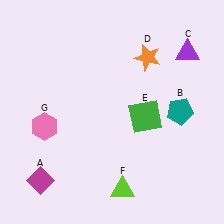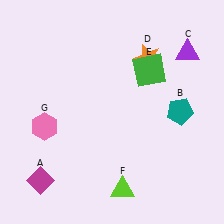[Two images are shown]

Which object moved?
The green square (E) moved up.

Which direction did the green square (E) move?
The green square (E) moved up.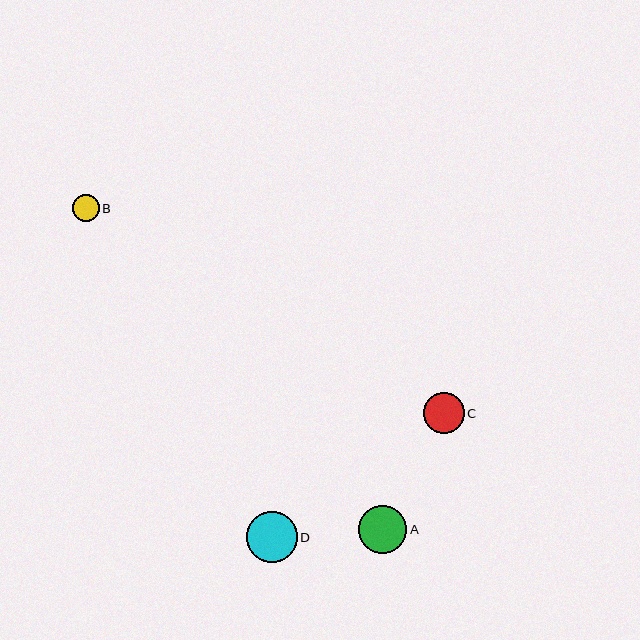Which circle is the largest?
Circle D is the largest with a size of approximately 51 pixels.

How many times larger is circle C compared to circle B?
Circle C is approximately 1.5 times the size of circle B.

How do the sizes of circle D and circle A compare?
Circle D and circle A are approximately the same size.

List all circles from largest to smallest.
From largest to smallest: D, A, C, B.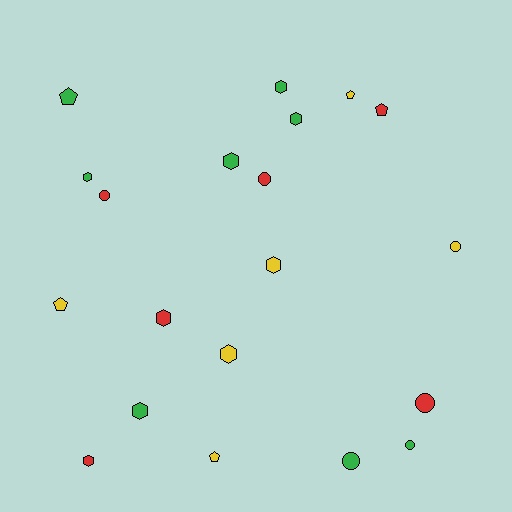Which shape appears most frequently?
Hexagon, with 9 objects.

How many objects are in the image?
There are 20 objects.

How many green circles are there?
There are 2 green circles.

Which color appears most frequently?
Green, with 8 objects.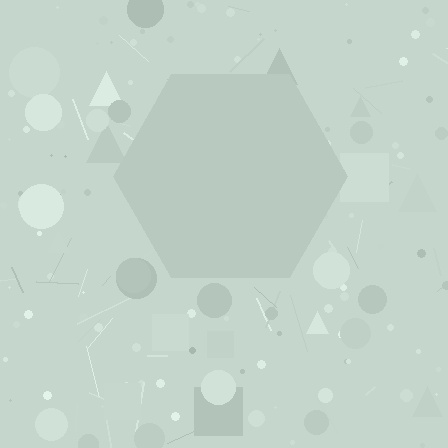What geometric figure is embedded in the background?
A hexagon is embedded in the background.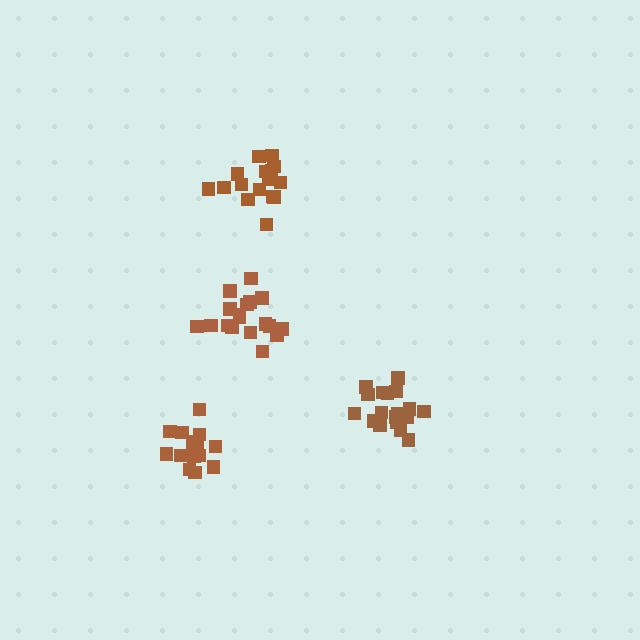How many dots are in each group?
Group 1: 18 dots, Group 2: 18 dots, Group 3: 17 dots, Group 4: 16 dots (69 total).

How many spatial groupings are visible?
There are 4 spatial groupings.